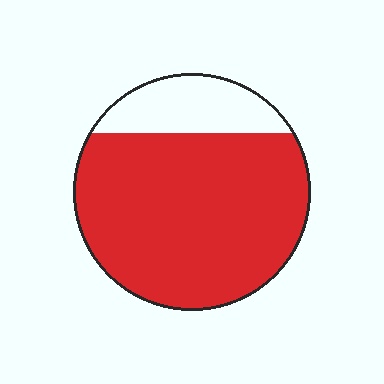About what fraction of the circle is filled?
About four fifths (4/5).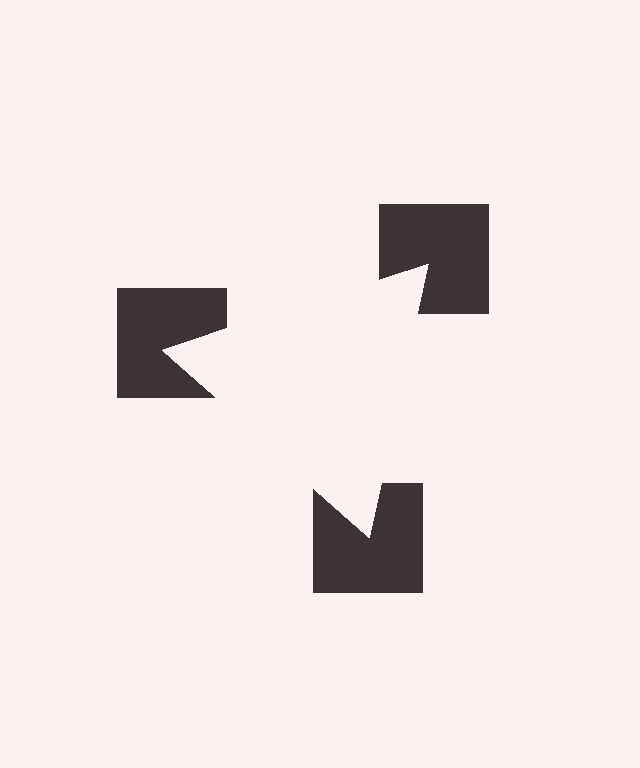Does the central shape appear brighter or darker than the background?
It typically appears slightly brighter than the background, even though no actual brightness change is drawn.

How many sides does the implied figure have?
3 sides.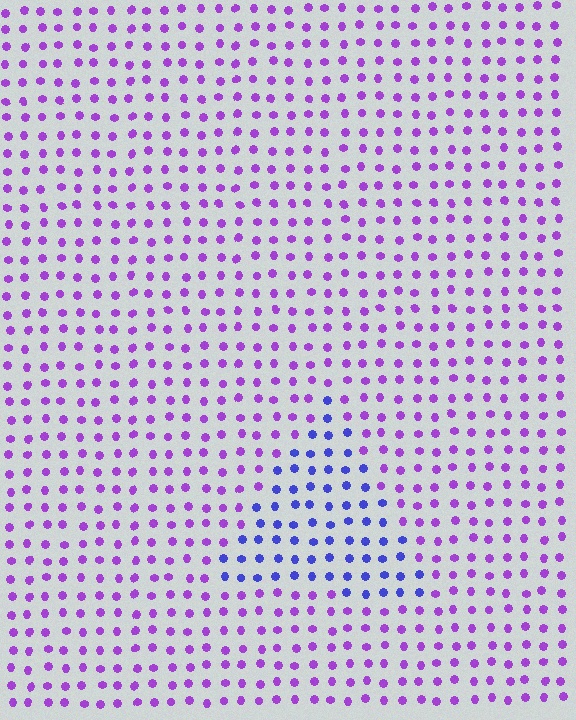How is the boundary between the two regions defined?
The boundary is defined purely by a slight shift in hue (about 43 degrees). Spacing, size, and orientation are identical on both sides.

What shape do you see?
I see a triangle.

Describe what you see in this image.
The image is filled with small purple elements in a uniform arrangement. A triangle-shaped region is visible where the elements are tinted to a slightly different hue, forming a subtle color boundary.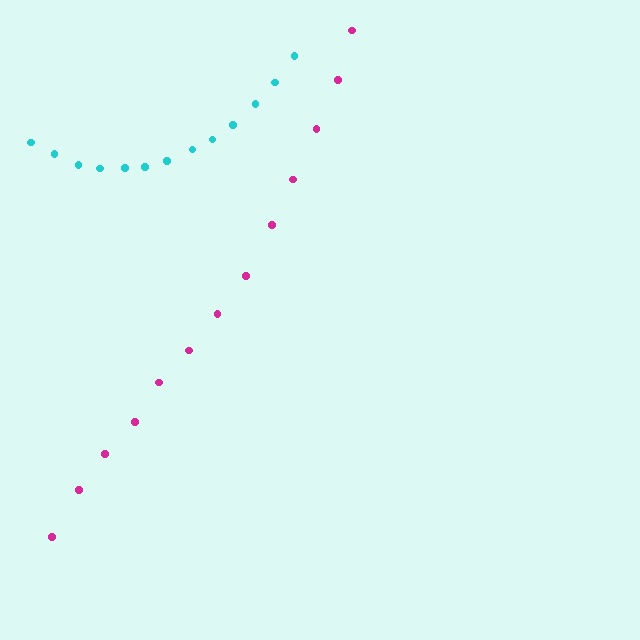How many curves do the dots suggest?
There are 2 distinct paths.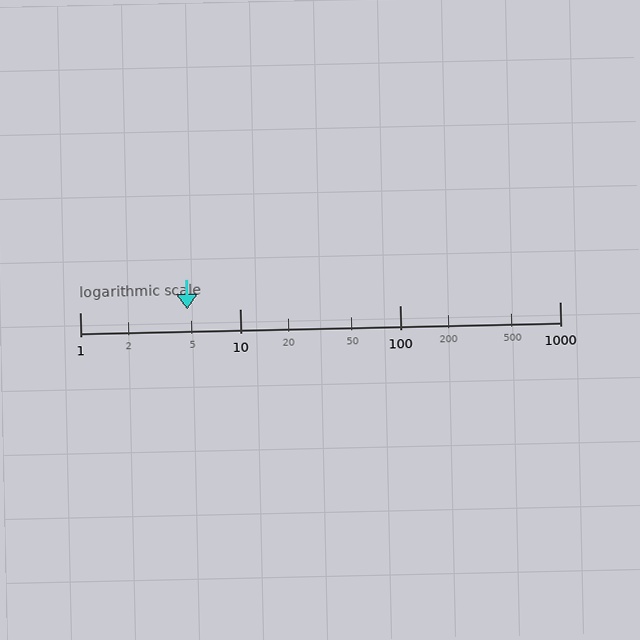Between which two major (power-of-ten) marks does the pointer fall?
The pointer is between 1 and 10.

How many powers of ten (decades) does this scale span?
The scale spans 3 decades, from 1 to 1000.